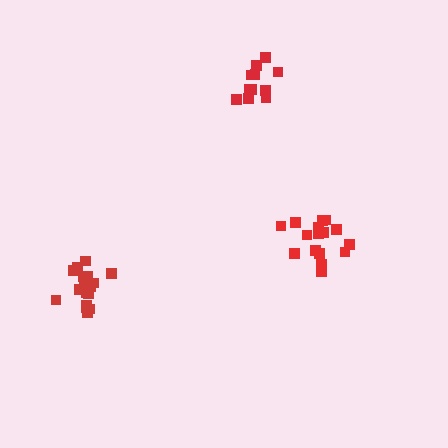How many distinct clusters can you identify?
There are 3 distinct clusters.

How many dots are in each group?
Group 1: 11 dots, Group 2: 16 dots, Group 3: 17 dots (44 total).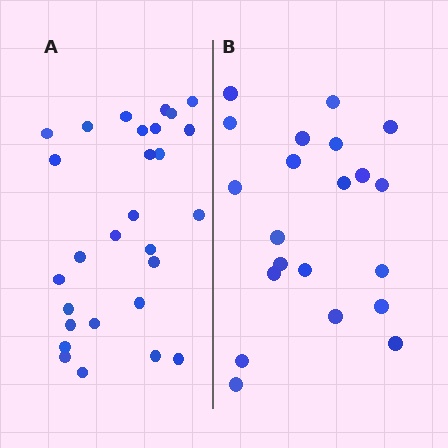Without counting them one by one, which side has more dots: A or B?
Region A (the left region) has more dots.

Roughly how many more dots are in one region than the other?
Region A has roughly 8 or so more dots than region B.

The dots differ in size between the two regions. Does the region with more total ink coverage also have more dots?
No. Region B has more total ink coverage because its dots are larger, but region A actually contains more individual dots. Total area can be misleading — the number of items is what matters here.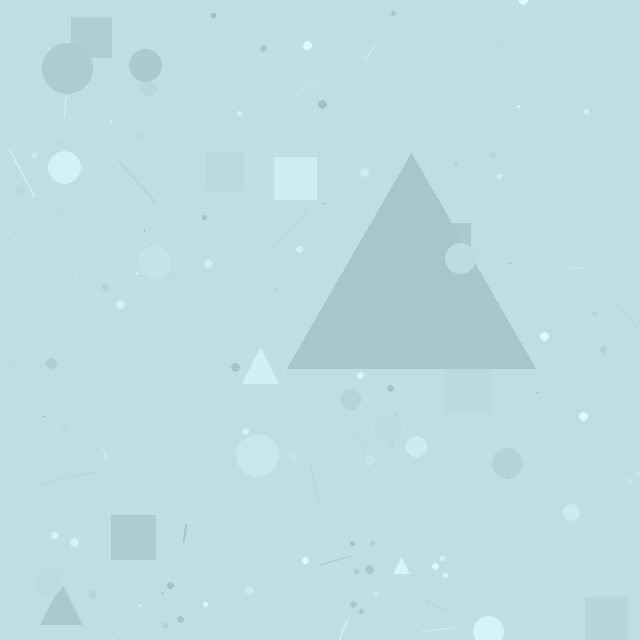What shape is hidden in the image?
A triangle is hidden in the image.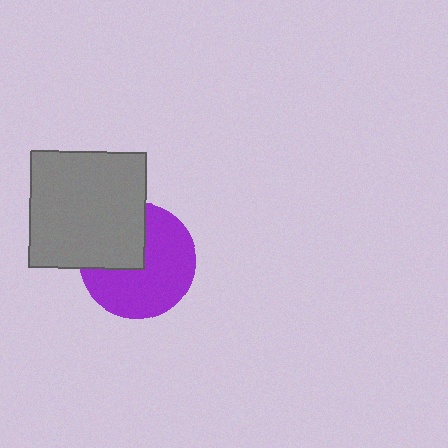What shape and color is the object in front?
The object in front is a gray square.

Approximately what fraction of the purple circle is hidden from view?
Roughly 34% of the purple circle is hidden behind the gray square.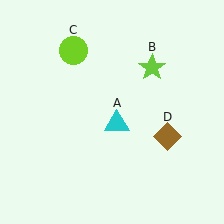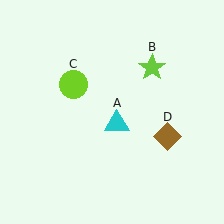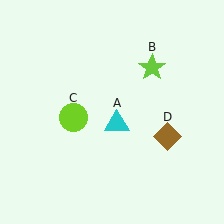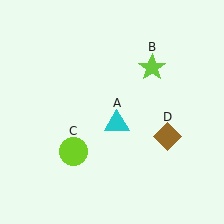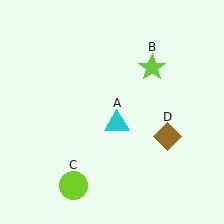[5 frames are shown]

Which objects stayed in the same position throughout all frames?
Cyan triangle (object A) and lime star (object B) and brown diamond (object D) remained stationary.